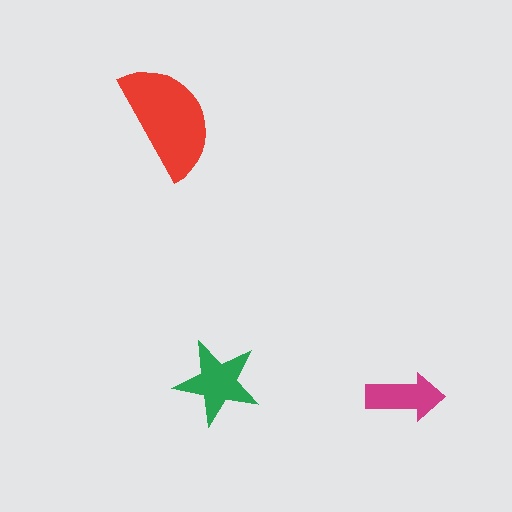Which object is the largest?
The red semicircle.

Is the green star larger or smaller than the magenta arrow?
Larger.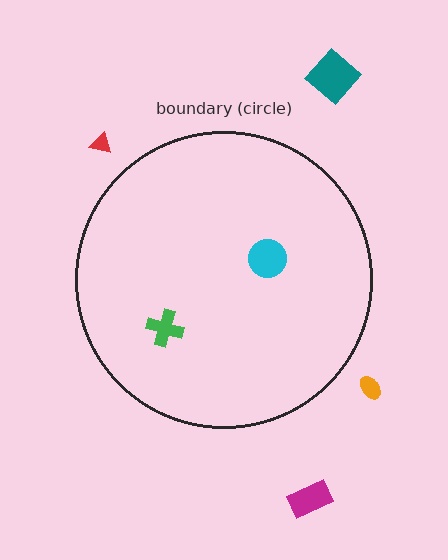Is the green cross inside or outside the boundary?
Inside.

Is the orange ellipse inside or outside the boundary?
Outside.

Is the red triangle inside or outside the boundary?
Outside.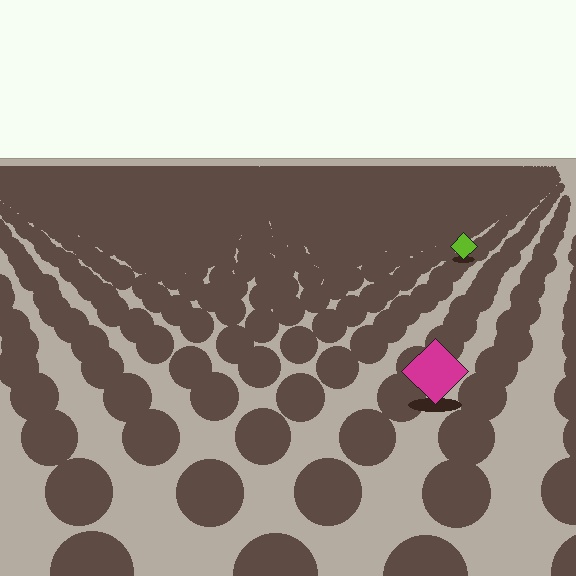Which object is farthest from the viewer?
The lime diamond is farthest from the viewer. It appears smaller and the ground texture around it is denser.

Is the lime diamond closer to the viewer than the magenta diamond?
No. The magenta diamond is closer — you can tell from the texture gradient: the ground texture is coarser near it.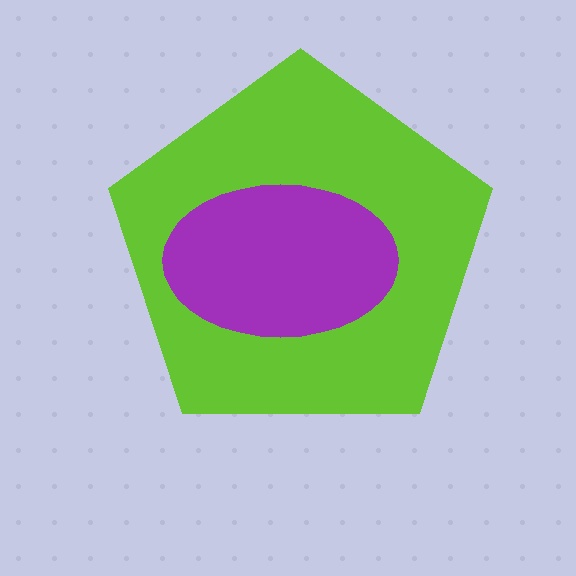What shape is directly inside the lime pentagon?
The purple ellipse.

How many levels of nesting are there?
2.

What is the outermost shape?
The lime pentagon.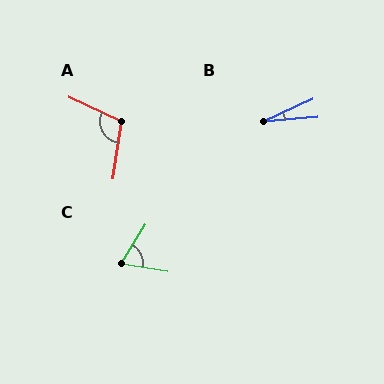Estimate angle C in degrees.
Approximately 68 degrees.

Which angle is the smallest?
B, at approximately 19 degrees.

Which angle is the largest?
A, at approximately 107 degrees.